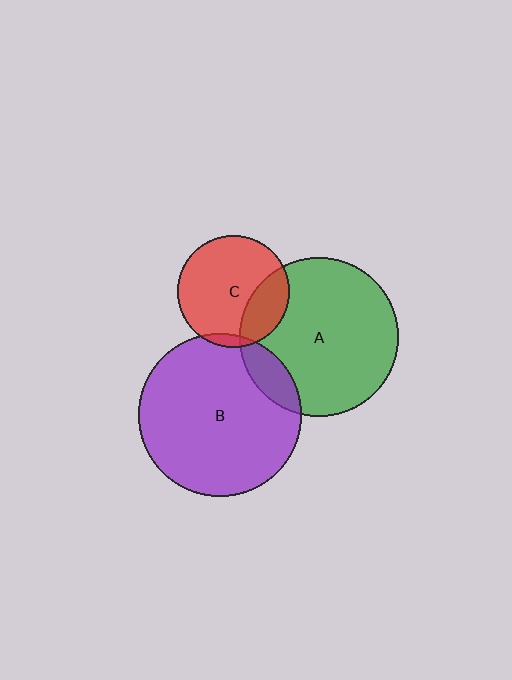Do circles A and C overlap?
Yes.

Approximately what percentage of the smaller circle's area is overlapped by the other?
Approximately 25%.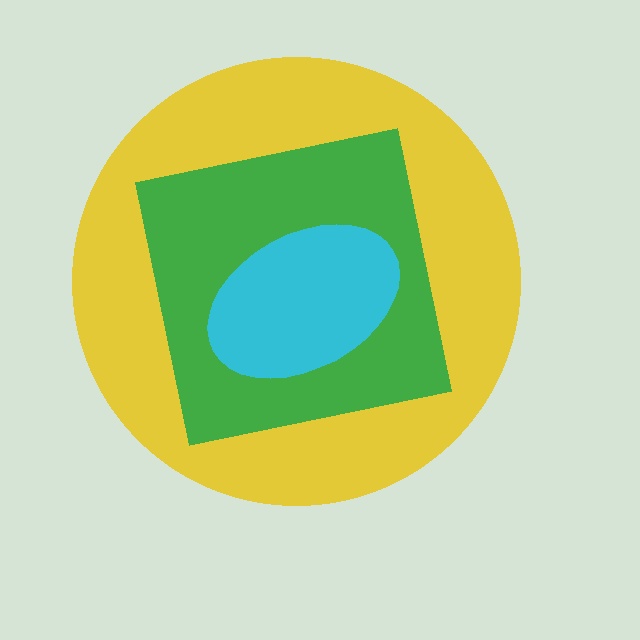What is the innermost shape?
The cyan ellipse.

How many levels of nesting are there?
3.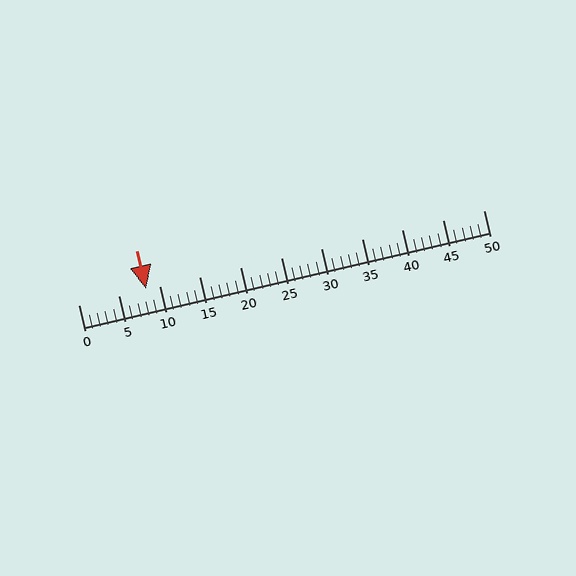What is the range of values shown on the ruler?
The ruler shows values from 0 to 50.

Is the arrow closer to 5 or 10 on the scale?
The arrow is closer to 10.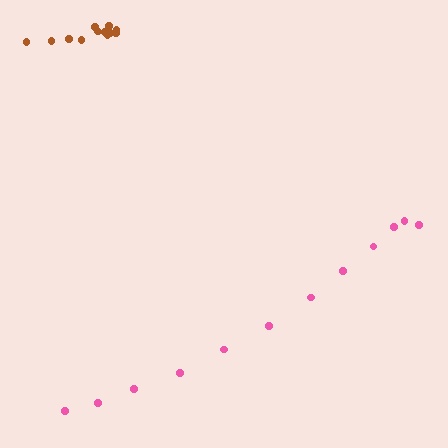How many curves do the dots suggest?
There are 2 distinct paths.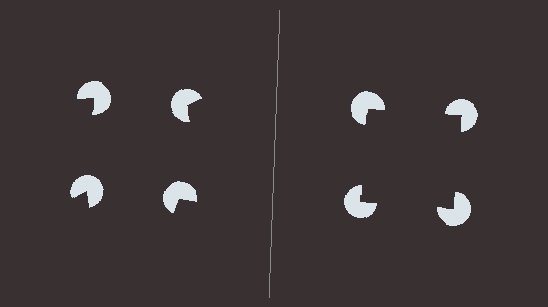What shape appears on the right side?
An illusory square.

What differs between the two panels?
The pac-man discs are positioned identically on both sides; only the wedge orientations differ. On the right they align to a square; on the left they are misaligned.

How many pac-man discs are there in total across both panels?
8 — 4 on each side.